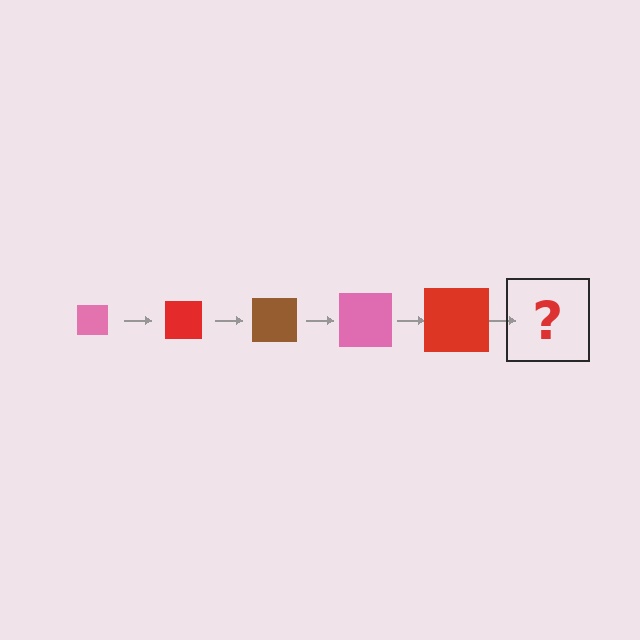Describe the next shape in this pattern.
It should be a brown square, larger than the previous one.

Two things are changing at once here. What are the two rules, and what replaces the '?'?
The two rules are that the square grows larger each step and the color cycles through pink, red, and brown. The '?' should be a brown square, larger than the previous one.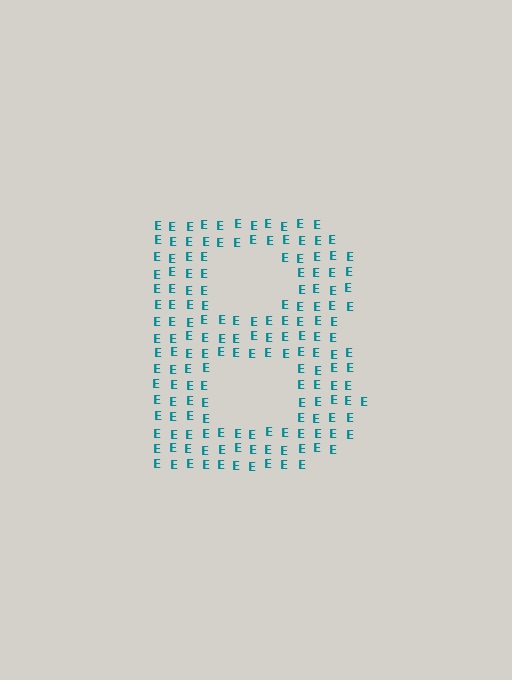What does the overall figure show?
The overall figure shows the letter B.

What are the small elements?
The small elements are letter E's.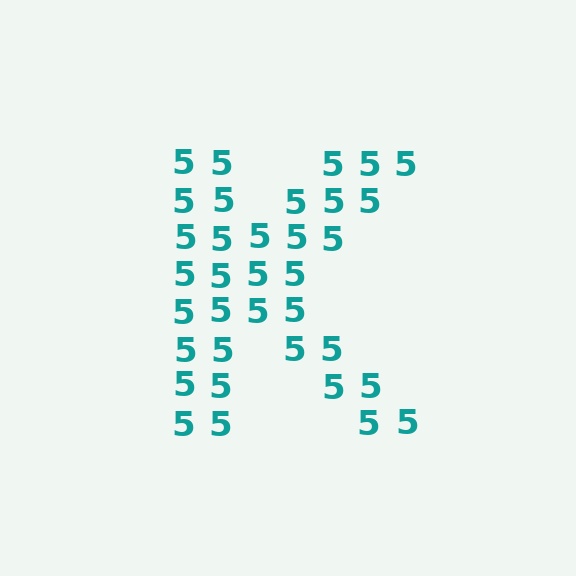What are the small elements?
The small elements are digit 5's.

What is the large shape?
The large shape is the letter K.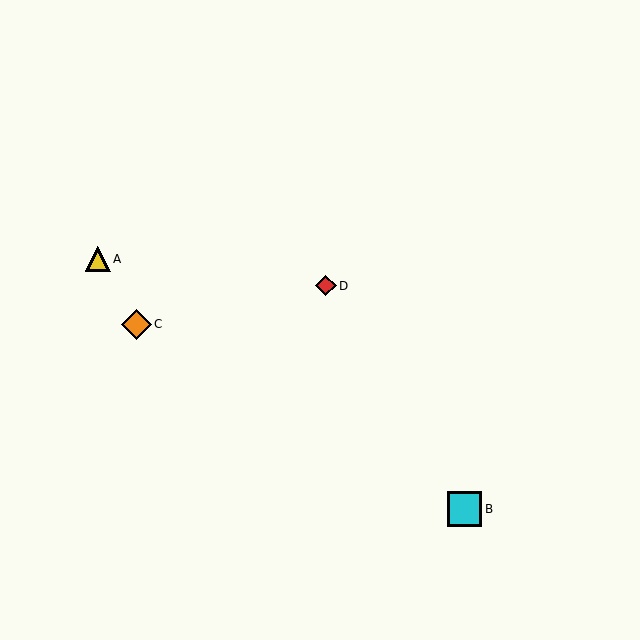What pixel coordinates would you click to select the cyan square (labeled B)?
Click at (465, 509) to select the cyan square B.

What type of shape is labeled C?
Shape C is an orange diamond.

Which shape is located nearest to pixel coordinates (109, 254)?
The yellow triangle (labeled A) at (98, 259) is nearest to that location.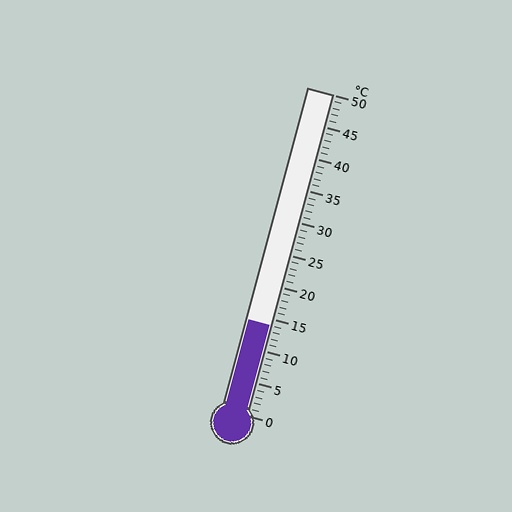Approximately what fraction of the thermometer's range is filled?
The thermometer is filled to approximately 30% of its range.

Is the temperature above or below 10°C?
The temperature is above 10°C.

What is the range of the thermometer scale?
The thermometer scale ranges from 0°C to 50°C.